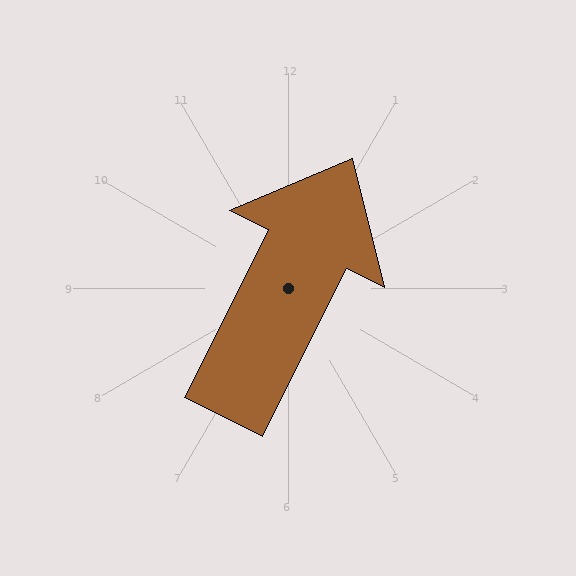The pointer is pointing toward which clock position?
Roughly 1 o'clock.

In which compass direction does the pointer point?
Northeast.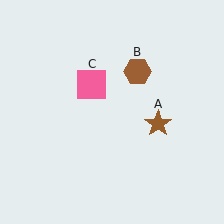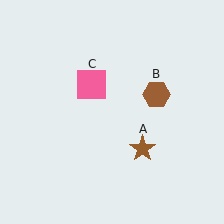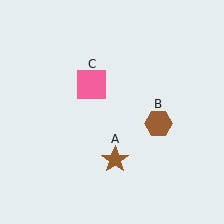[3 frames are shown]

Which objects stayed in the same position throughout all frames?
Pink square (object C) remained stationary.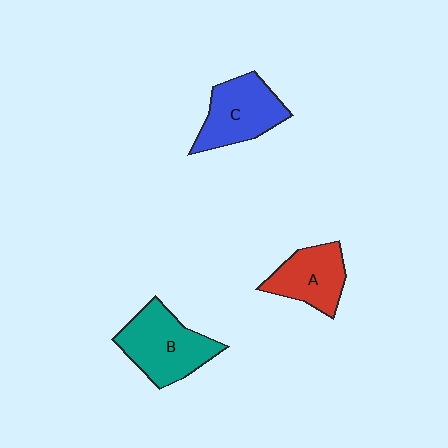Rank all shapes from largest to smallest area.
From largest to smallest: B (teal), C (blue), A (red).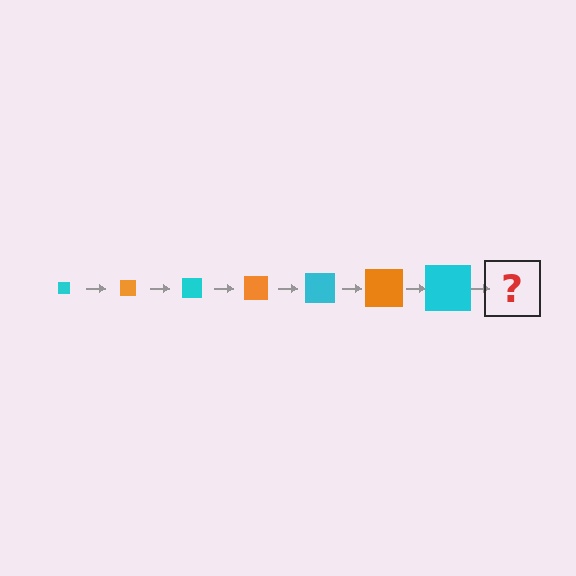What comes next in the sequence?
The next element should be an orange square, larger than the previous one.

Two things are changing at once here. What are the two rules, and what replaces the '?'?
The two rules are that the square grows larger each step and the color cycles through cyan and orange. The '?' should be an orange square, larger than the previous one.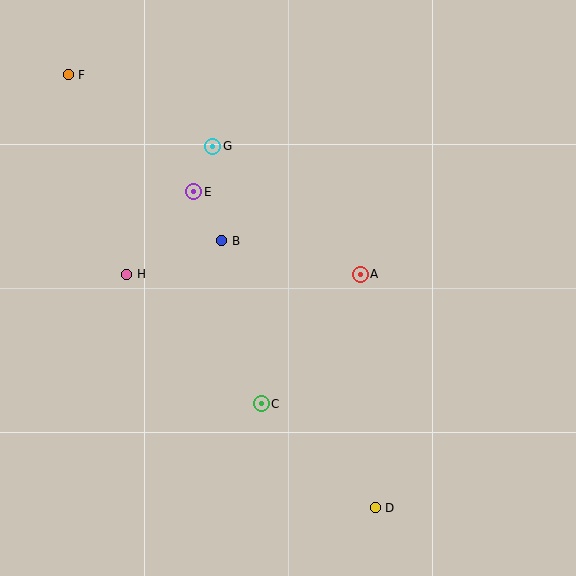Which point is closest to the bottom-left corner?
Point C is closest to the bottom-left corner.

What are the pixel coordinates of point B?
Point B is at (222, 241).